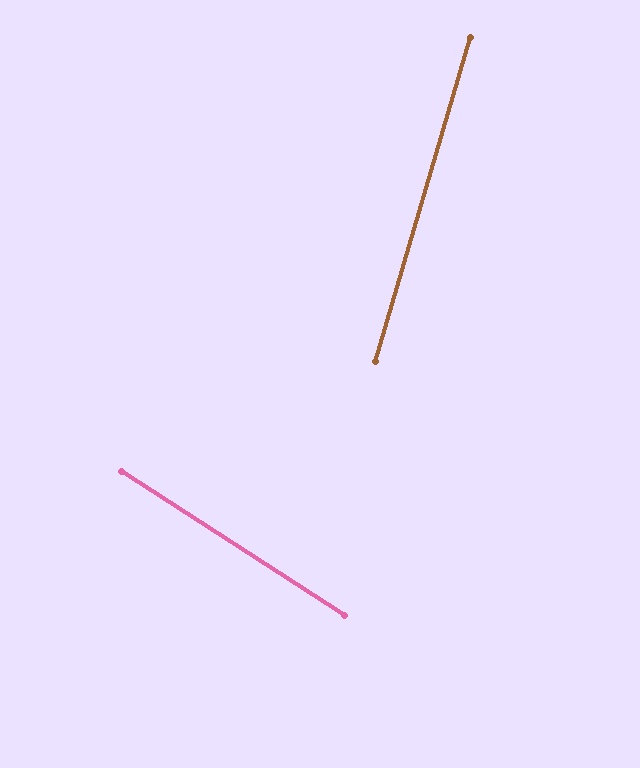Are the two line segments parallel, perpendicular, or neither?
Neither parallel nor perpendicular — they differ by about 73°.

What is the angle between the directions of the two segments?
Approximately 73 degrees.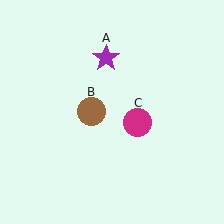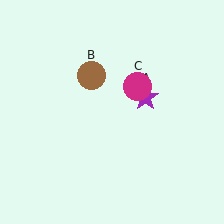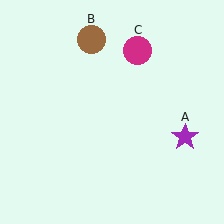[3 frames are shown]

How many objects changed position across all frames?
3 objects changed position: purple star (object A), brown circle (object B), magenta circle (object C).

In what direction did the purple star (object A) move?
The purple star (object A) moved down and to the right.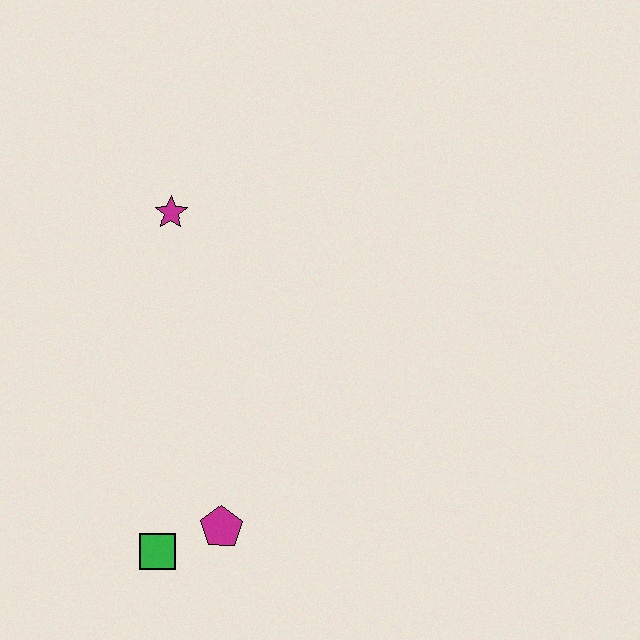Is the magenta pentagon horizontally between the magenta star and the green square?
No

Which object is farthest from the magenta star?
The green square is farthest from the magenta star.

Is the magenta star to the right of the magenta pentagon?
No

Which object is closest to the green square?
The magenta pentagon is closest to the green square.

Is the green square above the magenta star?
No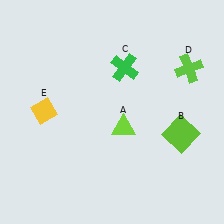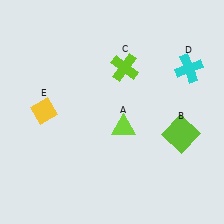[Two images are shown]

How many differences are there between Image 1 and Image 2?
There are 2 differences between the two images.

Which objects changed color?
C changed from green to lime. D changed from lime to cyan.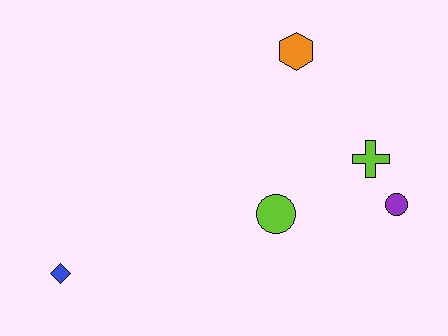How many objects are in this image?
There are 5 objects.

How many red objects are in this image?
There are no red objects.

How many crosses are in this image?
There is 1 cross.